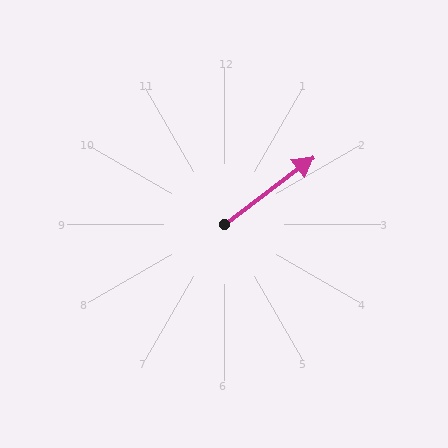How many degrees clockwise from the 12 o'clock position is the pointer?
Approximately 53 degrees.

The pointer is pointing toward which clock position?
Roughly 2 o'clock.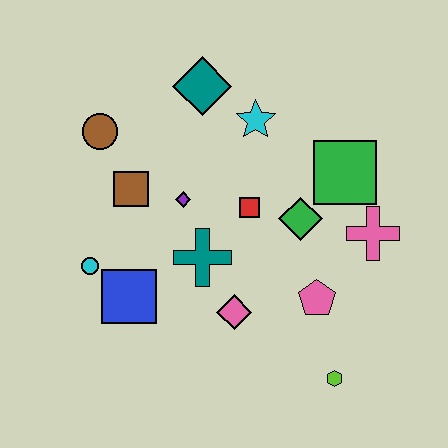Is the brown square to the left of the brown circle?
No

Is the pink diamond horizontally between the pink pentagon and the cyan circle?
Yes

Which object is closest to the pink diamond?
The teal cross is closest to the pink diamond.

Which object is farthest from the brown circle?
The lime hexagon is farthest from the brown circle.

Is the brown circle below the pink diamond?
No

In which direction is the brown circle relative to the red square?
The brown circle is to the left of the red square.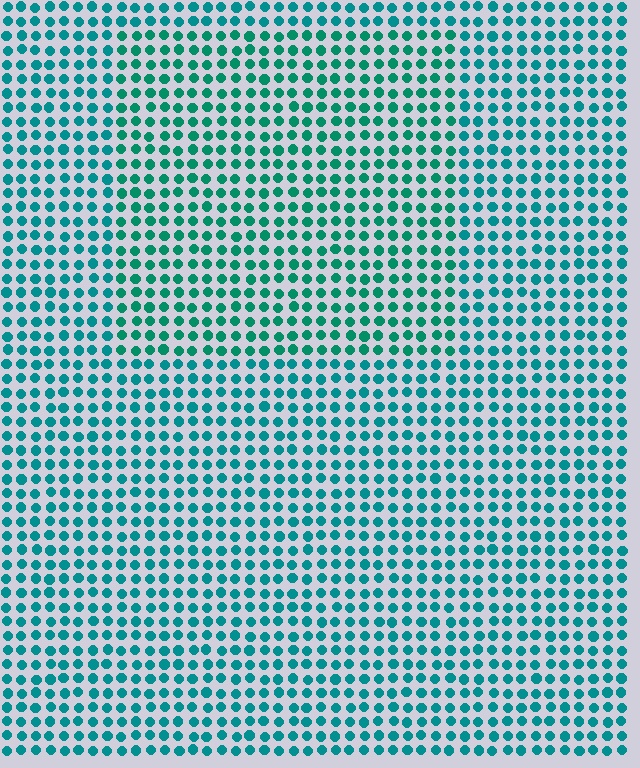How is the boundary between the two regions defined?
The boundary is defined purely by a slight shift in hue (about 18 degrees). Spacing, size, and orientation are identical on both sides.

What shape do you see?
I see a rectangle.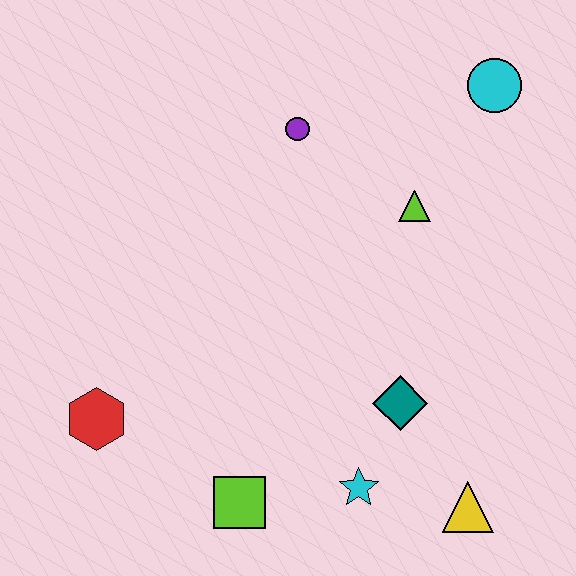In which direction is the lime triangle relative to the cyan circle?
The lime triangle is below the cyan circle.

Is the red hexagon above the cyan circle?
No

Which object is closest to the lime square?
The cyan star is closest to the lime square.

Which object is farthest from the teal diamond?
The cyan circle is farthest from the teal diamond.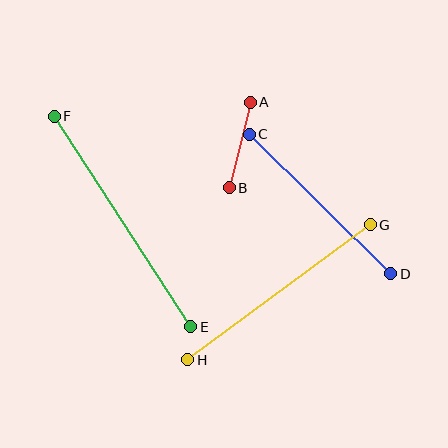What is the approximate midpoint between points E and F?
The midpoint is at approximately (123, 222) pixels.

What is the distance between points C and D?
The distance is approximately 199 pixels.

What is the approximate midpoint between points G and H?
The midpoint is at approximately (279, 292) pixels.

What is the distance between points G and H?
The distance is approximately 227 pixels.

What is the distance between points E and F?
The distance is approximately 251 pixels.